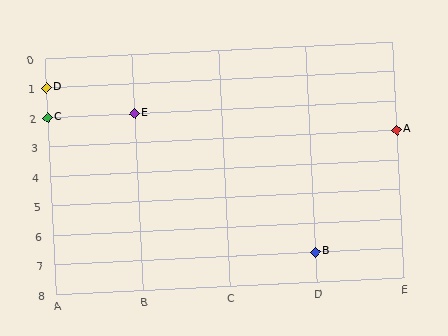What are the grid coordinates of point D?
Point D is at grid coordinates (A, 1).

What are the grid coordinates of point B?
Point B is at grid coordinates (D, 7).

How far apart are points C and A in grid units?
Points C and A are 4 columns and 1 row apart (about 4.1 grid units diagonally).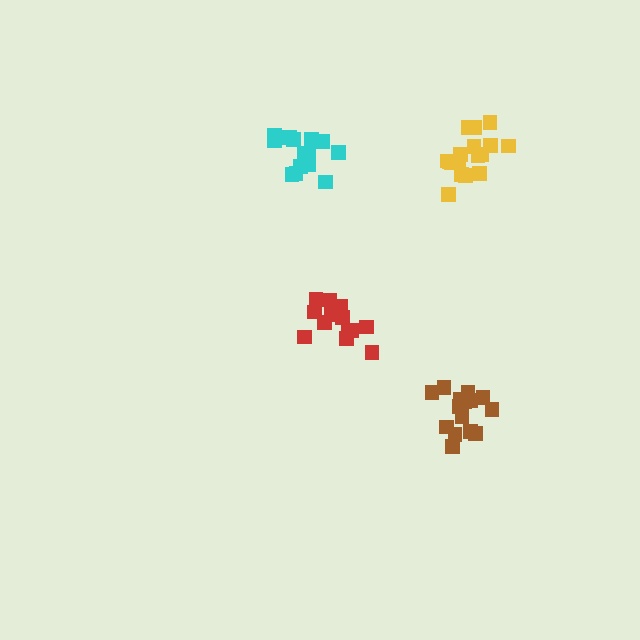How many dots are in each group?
Group 1: 14 dots, Group 2: 16 dots, Group 3: 16 dots, Group 4: 17 dots (63 total).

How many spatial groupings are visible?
There are 4 spatial groupings.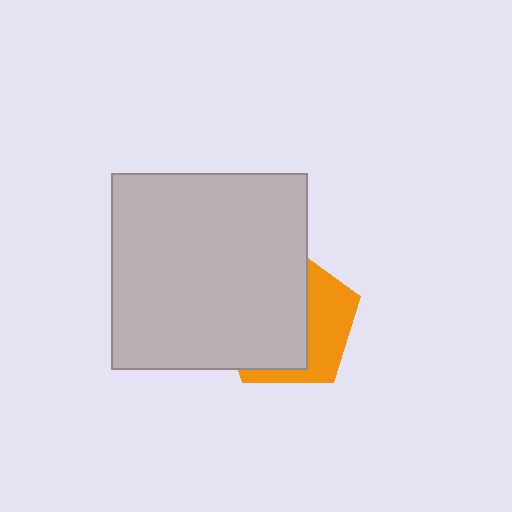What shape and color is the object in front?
The object in front is a light gray square.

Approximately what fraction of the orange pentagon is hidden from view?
Roughly 62% of the orange pentagon is hidden behind the light gray square.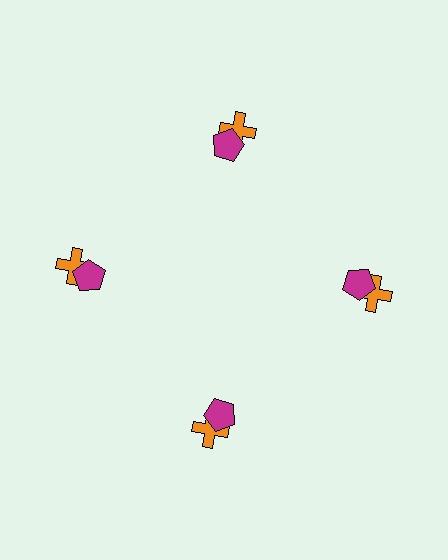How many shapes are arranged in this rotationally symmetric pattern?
There are 8 shapes, arranged in 4 groups of 2.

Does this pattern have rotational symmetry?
Yes, this pattern has 4-fold rotational symmetry. It looks the same after rotating 90 degrees around the center.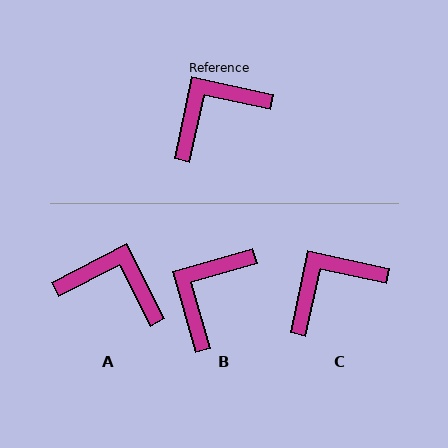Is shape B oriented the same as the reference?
No, it is off by about 28 degrees.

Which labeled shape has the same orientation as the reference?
C.